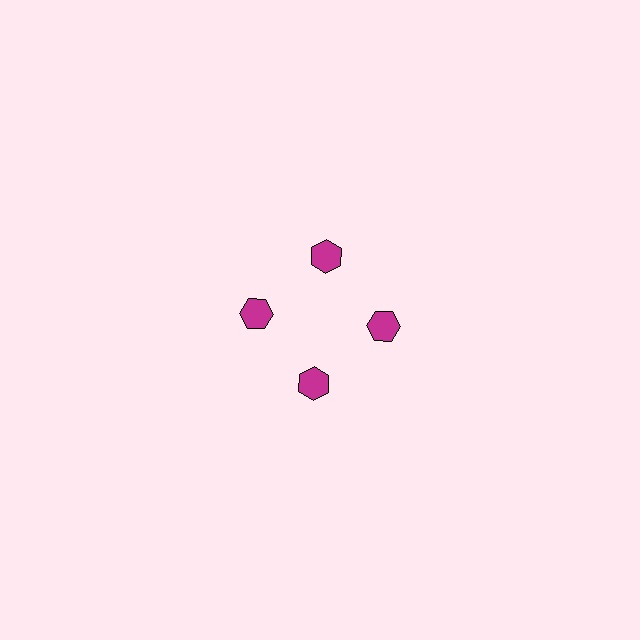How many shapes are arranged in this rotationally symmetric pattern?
There are 4 shapes, arranged in 4 groups of 1.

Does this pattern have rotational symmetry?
Yes, this pattern has 4-fold rotational symmetry. It looks the same after rotating 90 degrees around the center.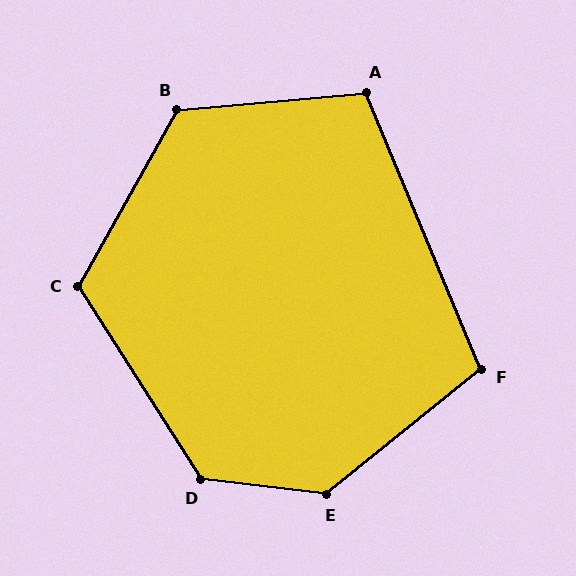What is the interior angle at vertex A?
Approximately 108 degrees (obtuse).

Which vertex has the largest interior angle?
E, at approximately 134 degrees.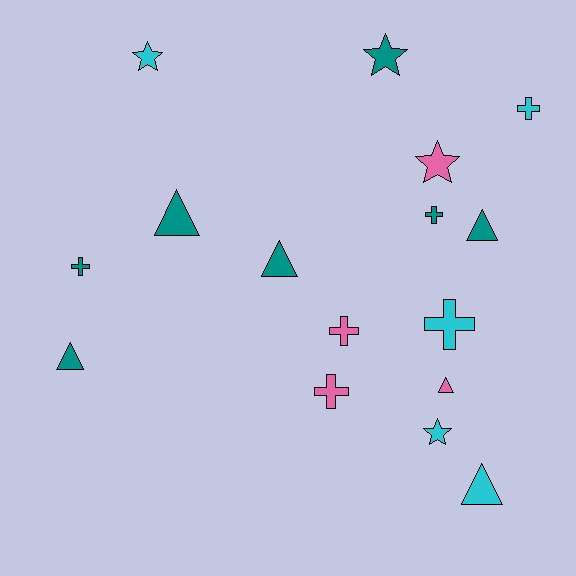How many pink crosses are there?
There are 2 pink crosses.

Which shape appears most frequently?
Cross, with 6 objects.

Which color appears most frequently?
Teal, with 7 objects.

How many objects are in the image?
There are 16 objects.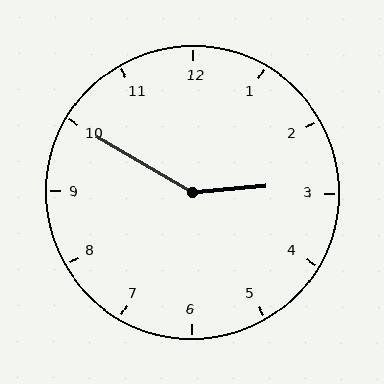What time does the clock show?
2:50.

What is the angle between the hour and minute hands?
Approximately 145 degrees.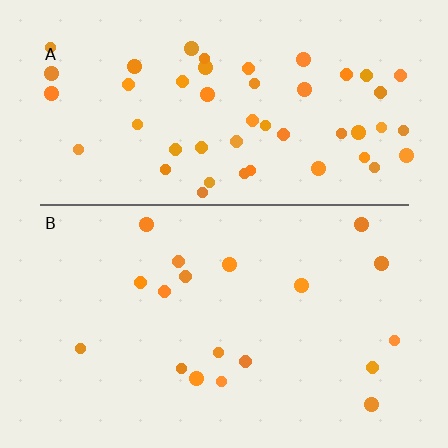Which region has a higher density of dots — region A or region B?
A (the top).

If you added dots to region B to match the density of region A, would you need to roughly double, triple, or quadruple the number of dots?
Approximately triple.